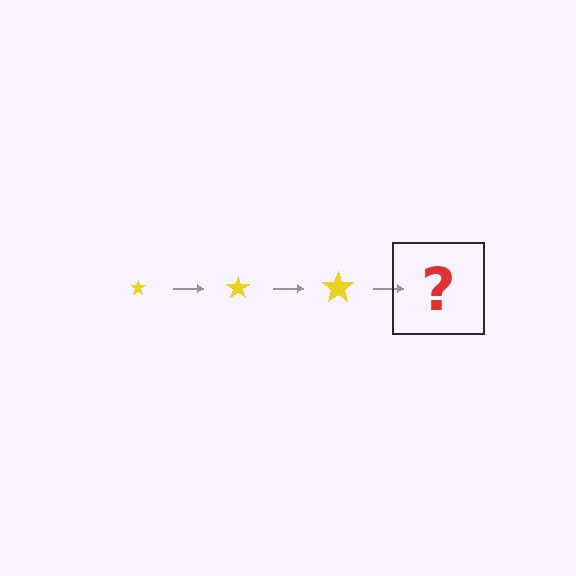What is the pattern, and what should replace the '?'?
The pattern is that the star gets progressively larger each step. The '?' should be a yellow star, larger than the previous one.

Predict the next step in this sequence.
The next step is a yellow star, larger than the previous one.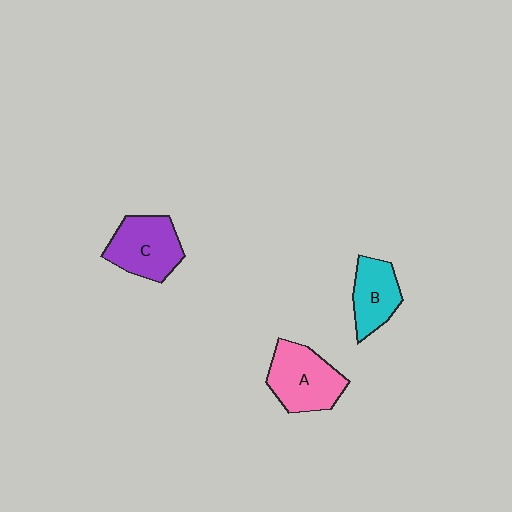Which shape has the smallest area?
Shape B (cyan).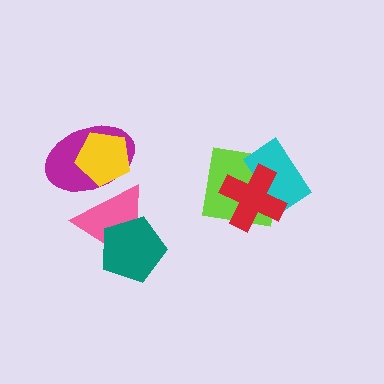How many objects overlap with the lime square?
2 objects overlap with the lime square.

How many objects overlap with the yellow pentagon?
2 objects overlap with the yellow pentagon.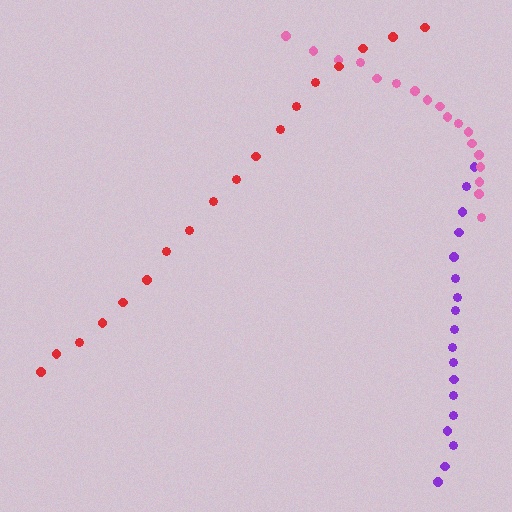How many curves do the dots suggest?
There are 3 distinct paths.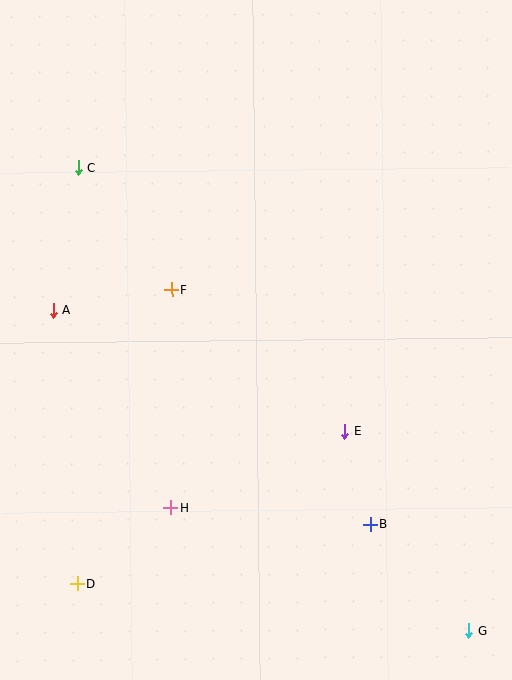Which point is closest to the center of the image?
Point F at (172, 290) is closest to the center.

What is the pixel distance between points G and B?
The distance between G and B is 145 pixels.